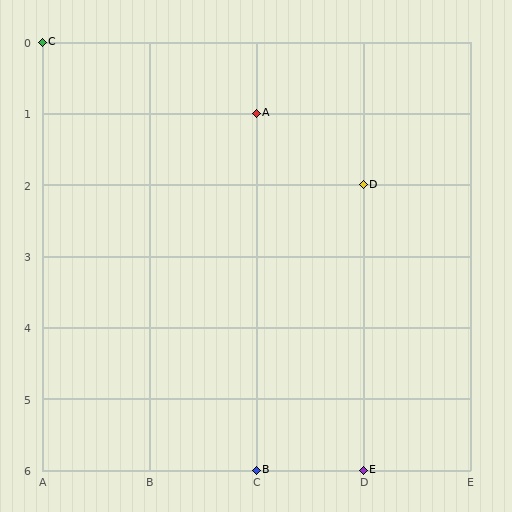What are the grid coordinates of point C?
Point C is at grid coordinates (A, 0).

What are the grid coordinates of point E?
Point E is at grid coordinates (D, 6).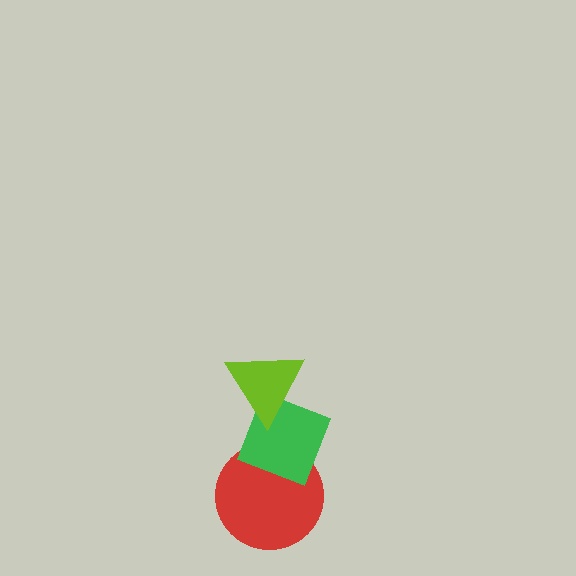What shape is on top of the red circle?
The green diamond is on top of the red circle.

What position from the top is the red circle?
The red circle is 3rd from the top.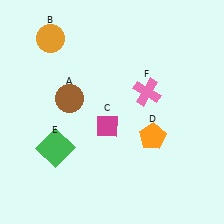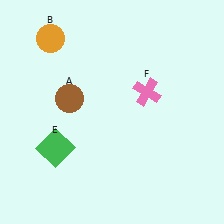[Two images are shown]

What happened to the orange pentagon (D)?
The orange pentagon (D) was removed in Image 2. It was in the bottom-right area of Image 1.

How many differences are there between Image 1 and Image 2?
There are 2 differences between the two images.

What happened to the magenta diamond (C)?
The magenta diamond (C) was removed in Image 2. It was in the bottom-left area of Image 1.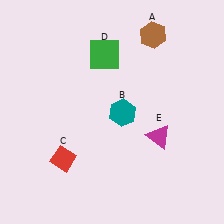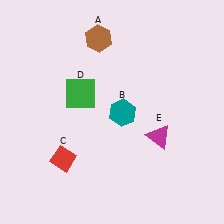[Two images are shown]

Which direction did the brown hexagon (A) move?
The brown hexagon (A) moved left.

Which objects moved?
The objects that moved are: the brown hexagon (A), the green square (D).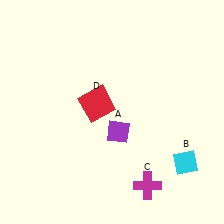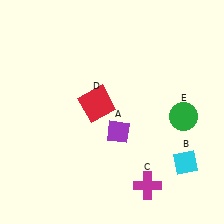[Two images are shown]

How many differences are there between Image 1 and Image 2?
There is 1 difference between the two images.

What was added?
A green circle (E) was added in Image 2.